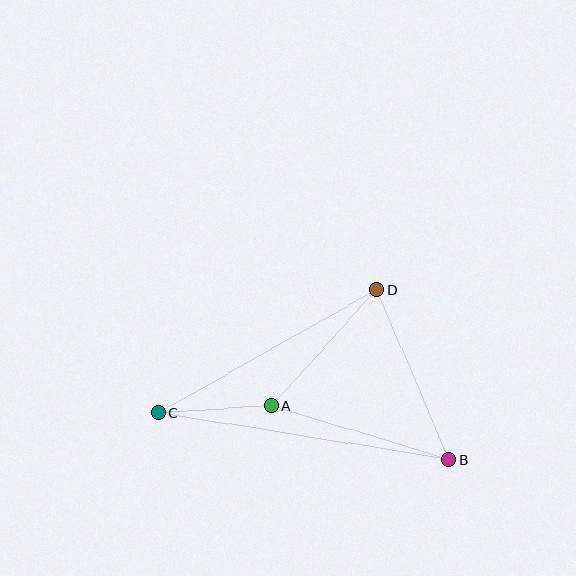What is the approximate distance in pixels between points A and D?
The distance between A and D is approximately 157 pixels.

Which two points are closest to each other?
Points A and C are closest to each other.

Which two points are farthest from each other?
Points B and C are farthest from each other.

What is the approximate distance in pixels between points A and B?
The distance between A and B is approximately 186 pixels.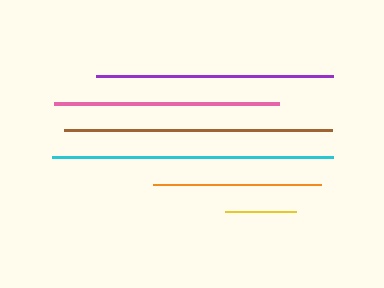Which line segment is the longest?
The cyan line is the longest at approximately 281 pixels.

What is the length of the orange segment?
The orange segment is approximately 168 pixels long.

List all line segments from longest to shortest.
From longest to shortest: cyan, brown, purple, pink, orange, yellow.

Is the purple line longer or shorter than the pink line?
The purple line is longer than the pink line.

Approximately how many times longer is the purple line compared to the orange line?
The purple line is approximately 1.4 times the length of the orange line.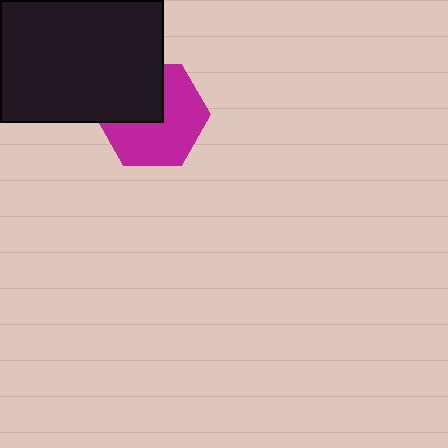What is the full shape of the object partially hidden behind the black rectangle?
The partially hidden object is a magenta hexagon.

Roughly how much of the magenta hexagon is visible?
About half of it is visible (roughly 62%).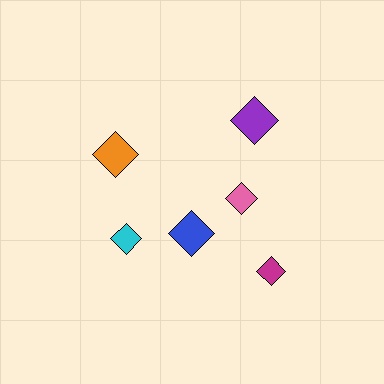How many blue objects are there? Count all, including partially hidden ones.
There is 1 blue object.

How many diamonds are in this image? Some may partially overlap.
There are 6 diamonds.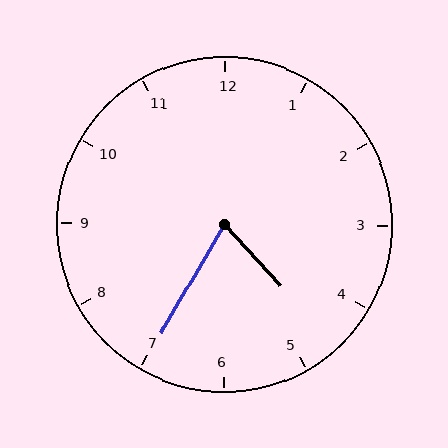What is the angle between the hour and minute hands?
Approximately 72 degrees.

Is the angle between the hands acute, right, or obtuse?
It is acute.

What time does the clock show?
4:35.